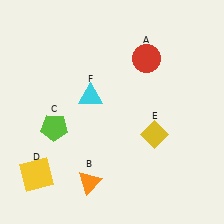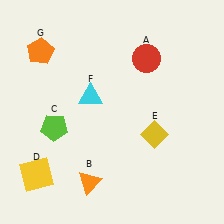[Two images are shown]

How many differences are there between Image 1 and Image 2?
There is 1 difference between the two images.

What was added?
An orange pentagon (G) was added in Image 2.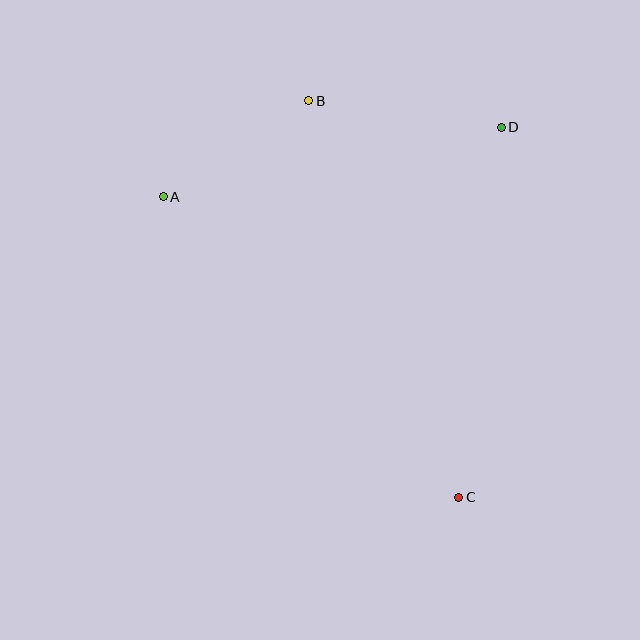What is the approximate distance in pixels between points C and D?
The distance between C and D is approximately 373 pixels.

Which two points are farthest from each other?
Points B and C are farthest from each other.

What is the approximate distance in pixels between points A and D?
The distance between A and D is approximately 345 pixels.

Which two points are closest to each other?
Points A and B are closest to each other.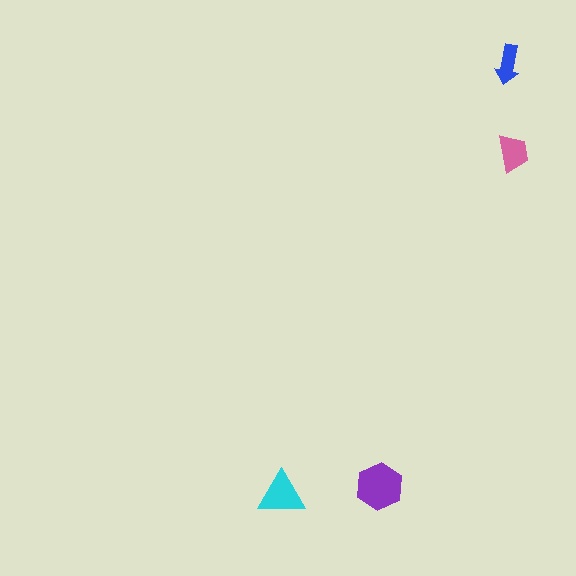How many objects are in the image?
There are 4 objects in the image.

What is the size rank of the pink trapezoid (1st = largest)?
3rd.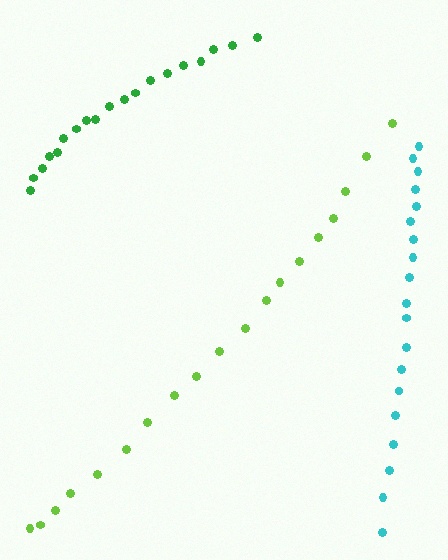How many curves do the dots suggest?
There are 3 distinct paths.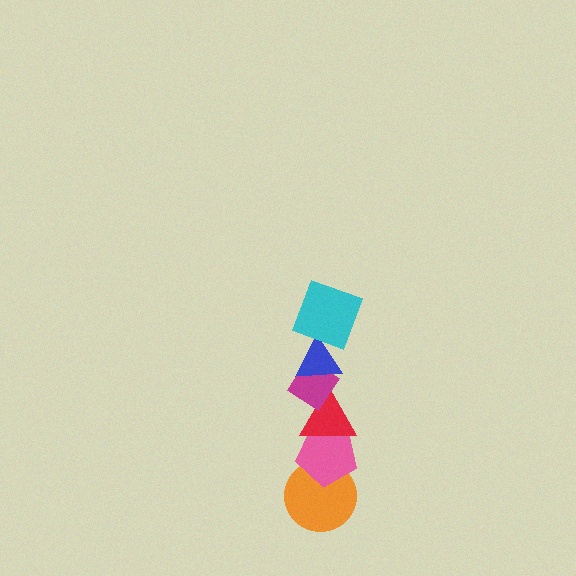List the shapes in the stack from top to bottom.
From top to bottom: the cyan square, the blue triangle, the magenta diamond, the red triangle, the pink pentagon, the orange circle.